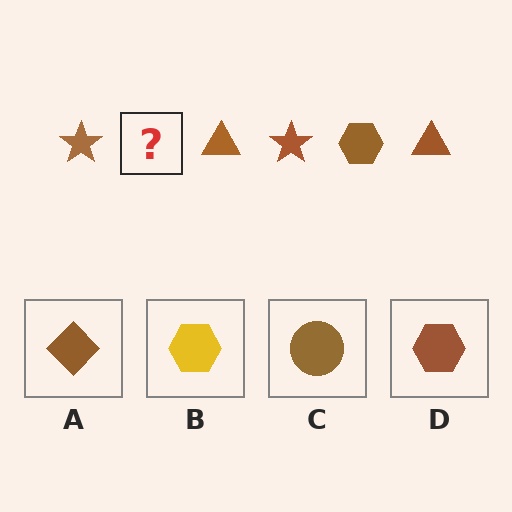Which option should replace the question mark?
Option D.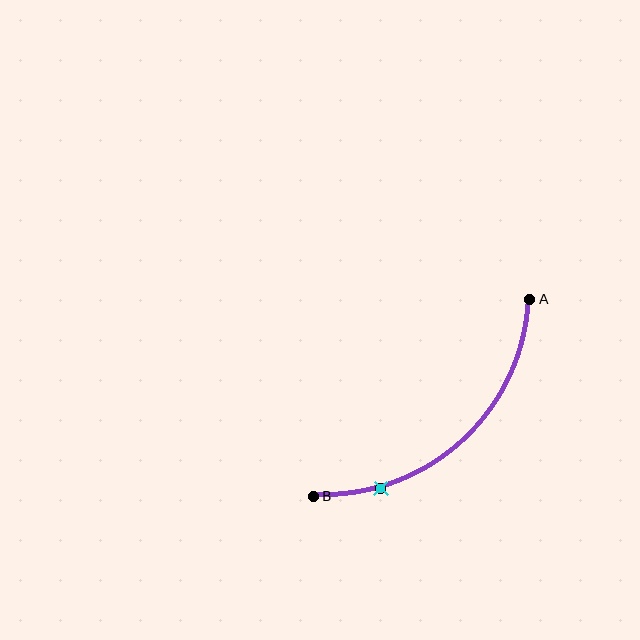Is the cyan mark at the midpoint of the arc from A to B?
No. The cyan mark lies on the arc but is closer to endpoint B. The arc midpoint would be at the point on the curve equidistant along the arc from both A and B.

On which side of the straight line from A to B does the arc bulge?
The arc bulges below and to the right of the straight line connecting A and B.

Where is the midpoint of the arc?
The arc midpoint is the point on the curve farthest from the straight line joining A and B. It sits below and to the right of that line.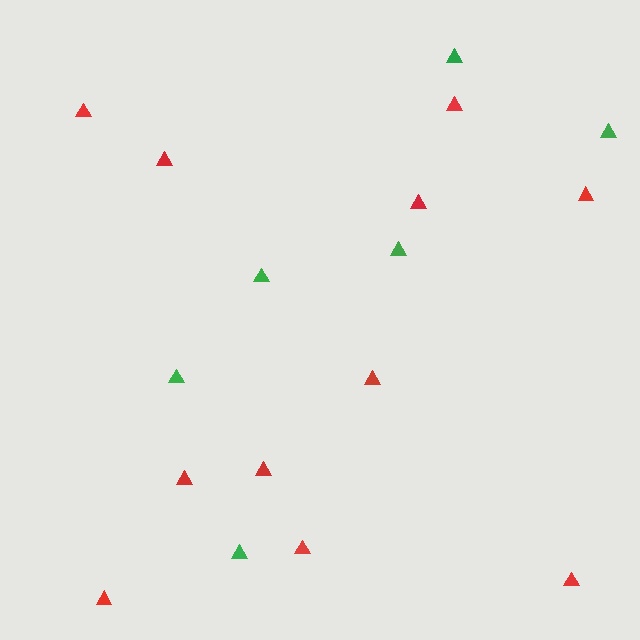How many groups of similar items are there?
There are 2 groups: one group of red triangles (11) and one group of green triangles (6).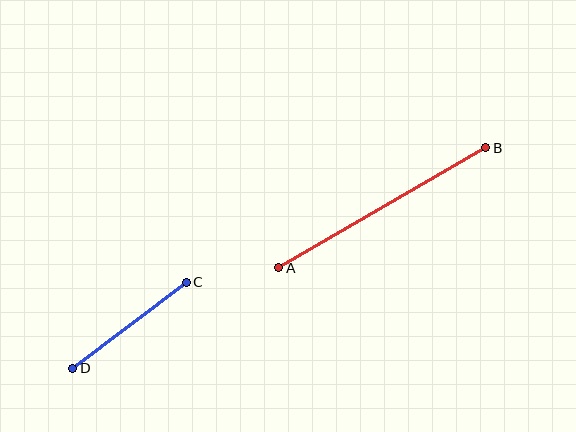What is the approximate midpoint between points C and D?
The midpoint is at approximately (129, 325) pixels.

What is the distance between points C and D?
The distance is approximately 143 pixels.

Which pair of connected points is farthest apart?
Points A and B are farthest apart.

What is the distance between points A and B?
The distance is approximately 239 pixels.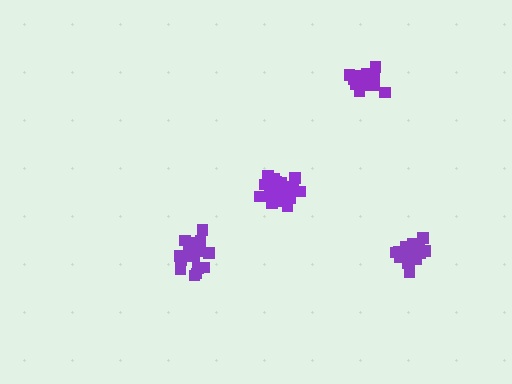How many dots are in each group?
Group 1: 19 dots, Group 2: 17 dots, Group 3: 20 dots, Group 4: 18 dots (74 total).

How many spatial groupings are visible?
There are 4 spatial groupings.